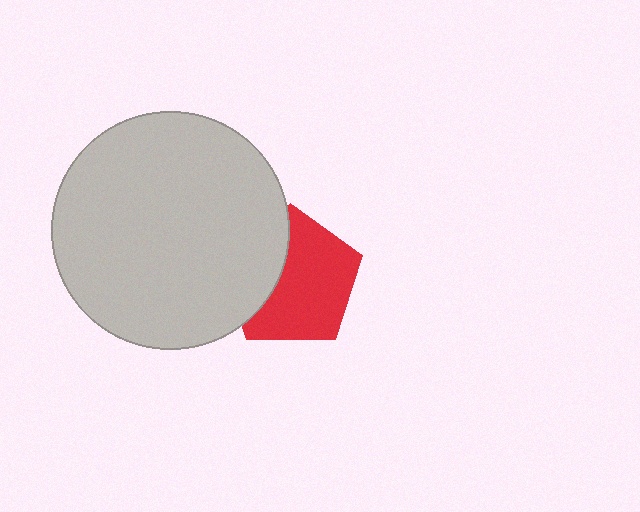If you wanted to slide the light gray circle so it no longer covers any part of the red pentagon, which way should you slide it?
Slide it left — that is the most direct way to separate the two shapes.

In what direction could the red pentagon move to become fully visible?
The red pentagon could move right. That would shift it out from behind the light gray circle entirely.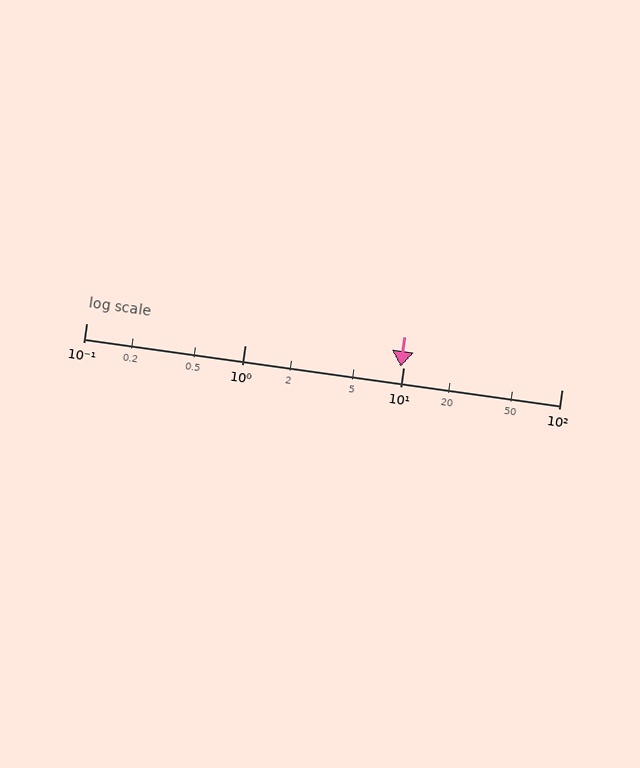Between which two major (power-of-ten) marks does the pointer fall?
The pointer is between 1 and 10.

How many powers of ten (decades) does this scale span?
The scale spans 3 decades, from 0.1 to 100.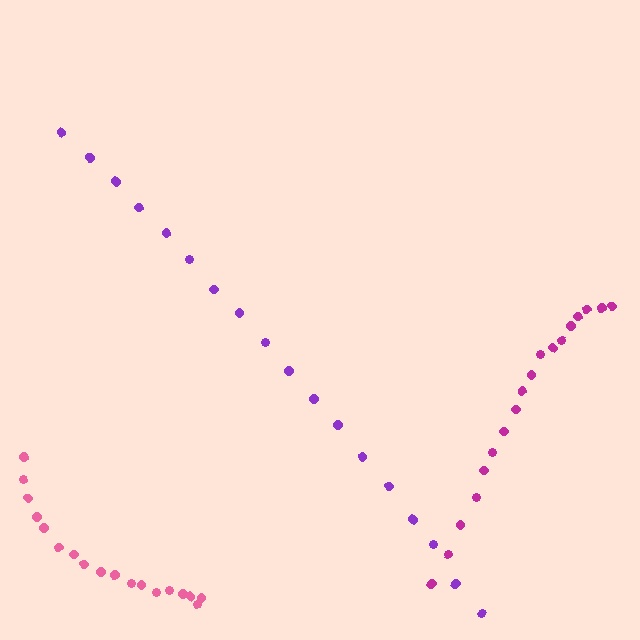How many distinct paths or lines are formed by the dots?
There are 3 distinct paths.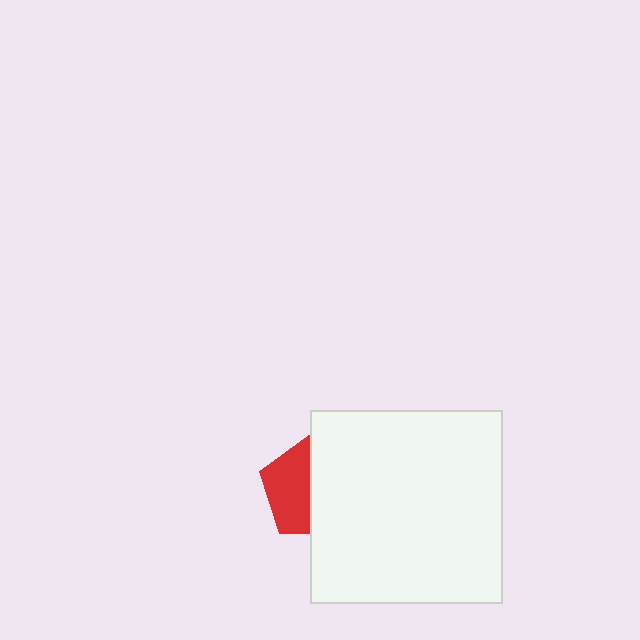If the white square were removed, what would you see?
You would see the complete red pentagon.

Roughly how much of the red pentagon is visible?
About half of it is visible (roughly 47%).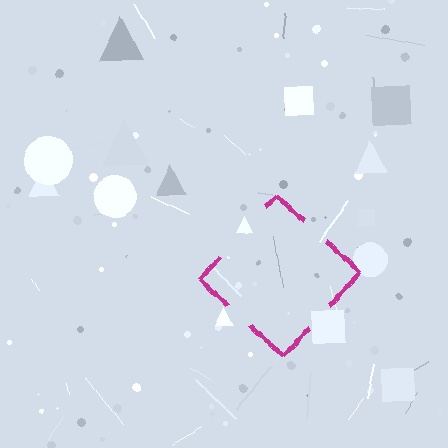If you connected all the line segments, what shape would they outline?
They would outline a diamond.